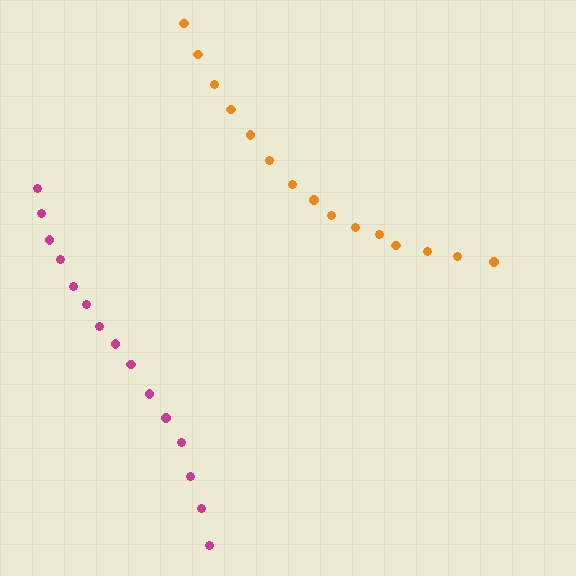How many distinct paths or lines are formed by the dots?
There are 2 distinct paths.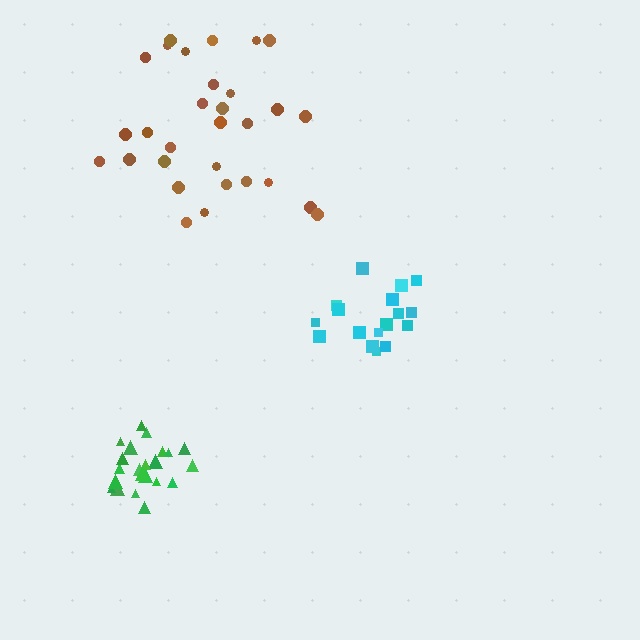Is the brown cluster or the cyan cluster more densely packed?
Cyan.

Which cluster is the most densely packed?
Green.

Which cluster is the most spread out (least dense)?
Brown.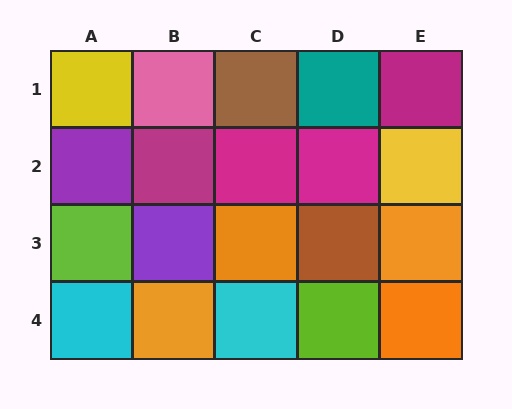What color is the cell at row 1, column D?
Teal.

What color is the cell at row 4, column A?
Cyan.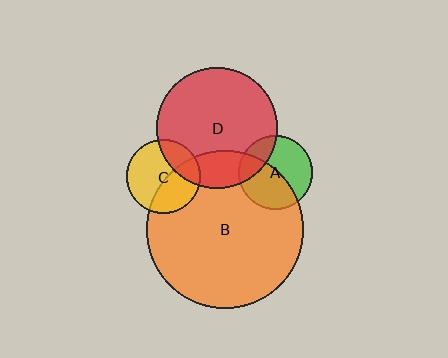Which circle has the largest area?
Circle B (orange).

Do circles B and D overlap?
Yes.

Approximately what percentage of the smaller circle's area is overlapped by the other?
Approximately 20%.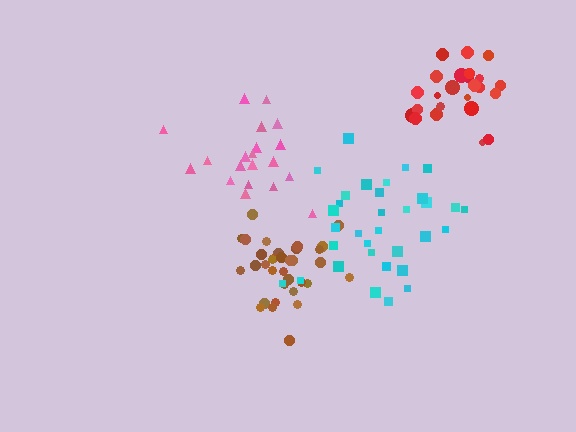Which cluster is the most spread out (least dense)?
Pink.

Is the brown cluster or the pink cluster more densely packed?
Brown.